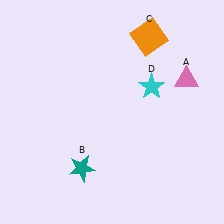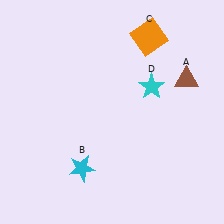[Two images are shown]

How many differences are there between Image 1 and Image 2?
There are 2 differences between the two images.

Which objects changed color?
A changed from pink to brown. B changed from teal to cyan.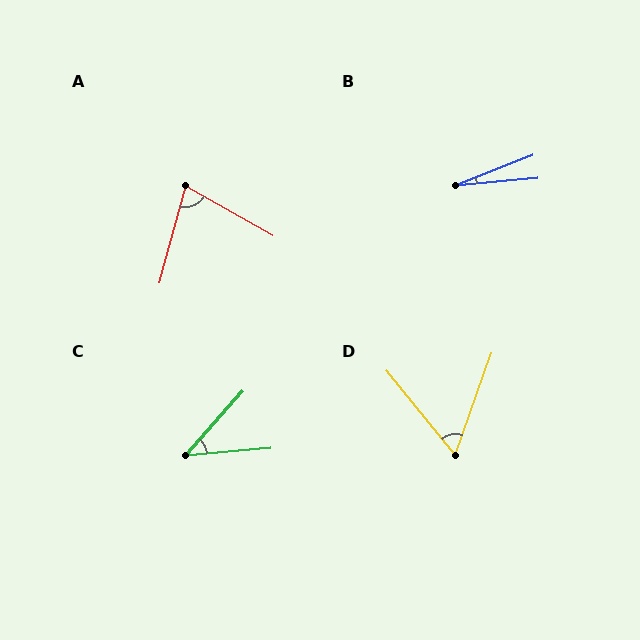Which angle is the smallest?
B, at approximately 16 degrees.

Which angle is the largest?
A, at approximately 76 degrees.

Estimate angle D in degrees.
Approximately 59 degrees.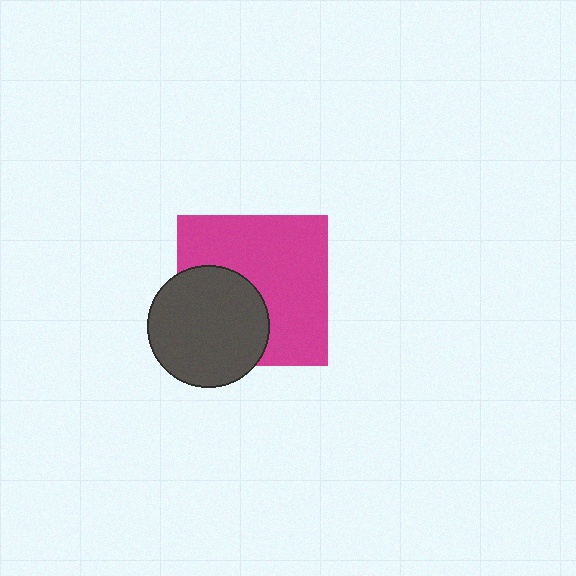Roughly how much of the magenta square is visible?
About half of it is visible (roughly 63%).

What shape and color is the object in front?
The object in front is a dark gray circle.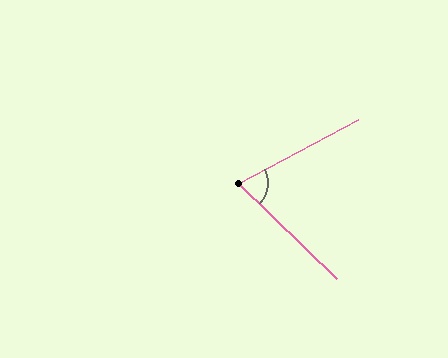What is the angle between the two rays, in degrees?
Approximately 72 degrees.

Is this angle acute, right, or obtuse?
It is acute.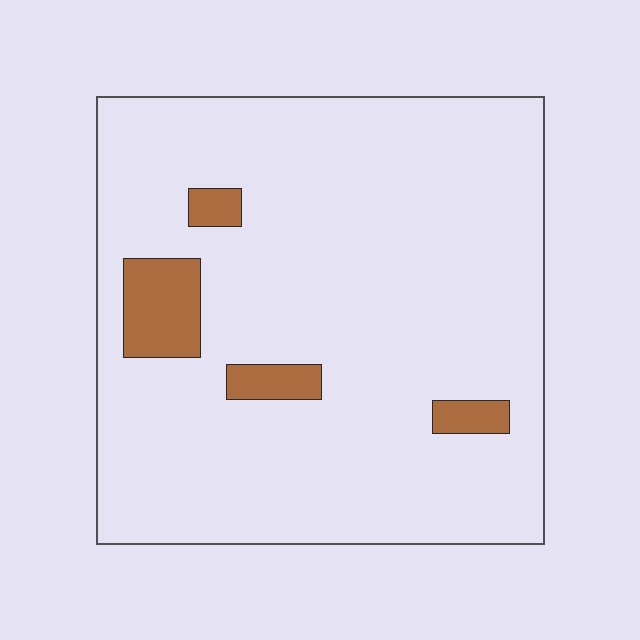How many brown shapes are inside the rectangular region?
4.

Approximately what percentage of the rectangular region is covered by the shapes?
Approximately 10%.